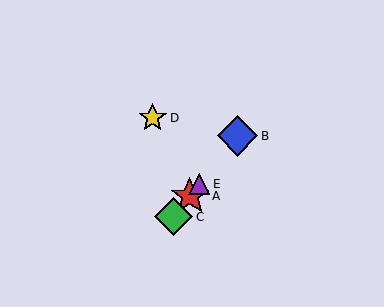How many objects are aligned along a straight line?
4 objects (A, B, C, E) are aligned along a straight line.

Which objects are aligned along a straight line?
Objects A, B, C, E are aligned along a straight line.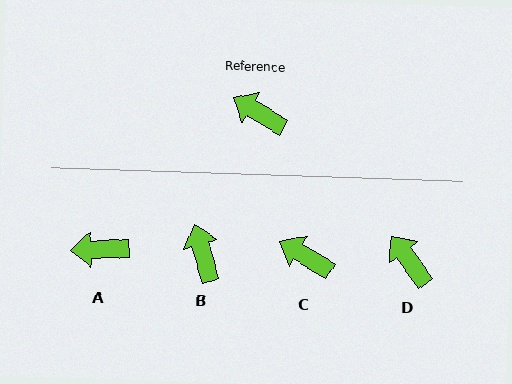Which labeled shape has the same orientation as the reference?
C.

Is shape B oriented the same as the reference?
No, it is off by about 43 degrees.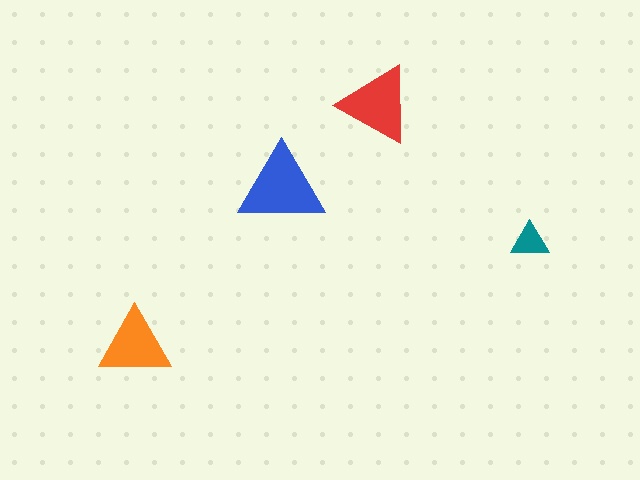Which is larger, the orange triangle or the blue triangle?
The blue one.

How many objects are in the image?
There are 4 objects in the image.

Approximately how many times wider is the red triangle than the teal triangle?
About 2 times wider.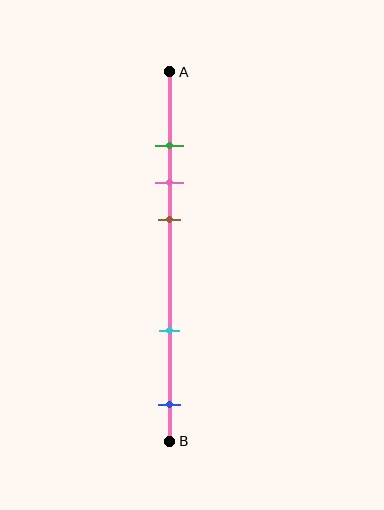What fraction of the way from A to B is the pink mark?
The pink mark is approximately 30% (0.3) of the way from A to B.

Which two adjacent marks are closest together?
The green and pink marks are the closest adjacent pair.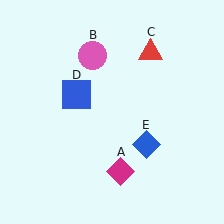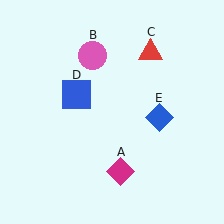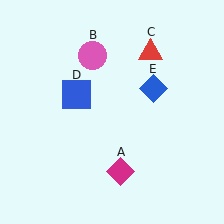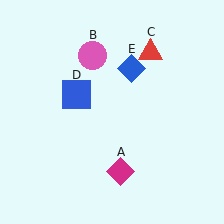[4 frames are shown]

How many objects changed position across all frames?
1 object changed position: blue diamond (object E).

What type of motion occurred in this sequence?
The blue diamond (object E) rotated counterclockwise around the center of the scene.